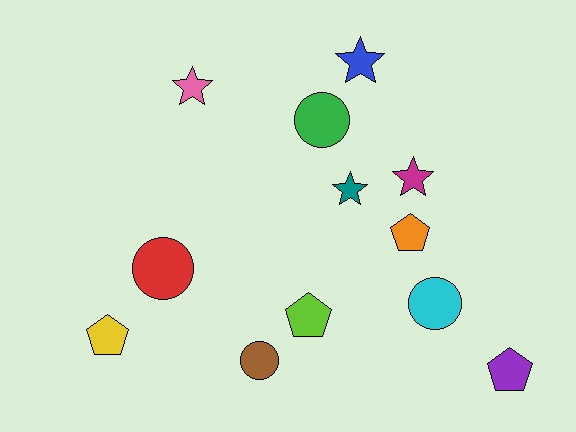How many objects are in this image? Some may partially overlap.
There are 12 objects.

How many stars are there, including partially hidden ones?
There are 4 stars.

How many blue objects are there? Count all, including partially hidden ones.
There is 1 blue object.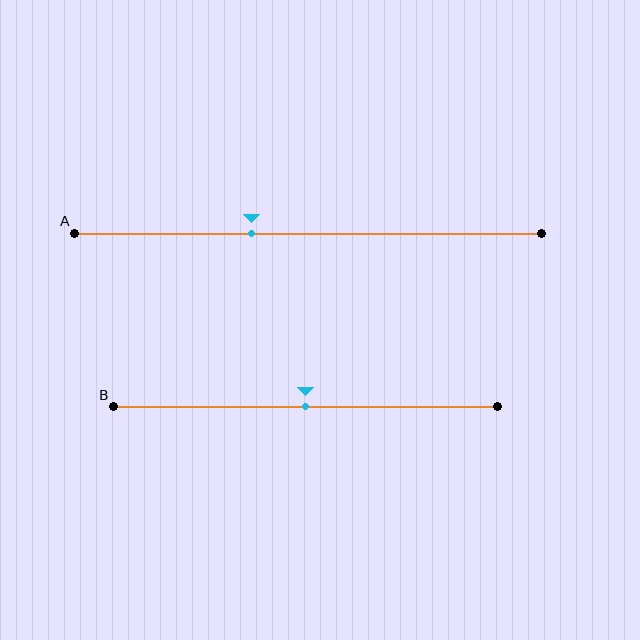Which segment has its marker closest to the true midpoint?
Segment B has its marker closest to the true midpoint.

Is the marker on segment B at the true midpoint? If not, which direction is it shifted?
Yes, the marker on segment B is at the true midpoint.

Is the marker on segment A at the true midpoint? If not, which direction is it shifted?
No, the marker on segment A is shifted to the left by about 12% of the segment length.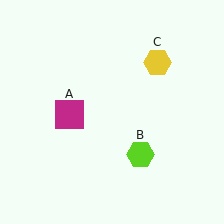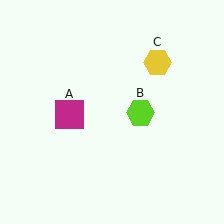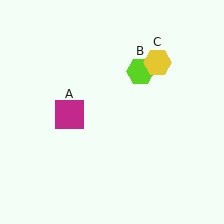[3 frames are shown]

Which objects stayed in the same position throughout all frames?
Magenta square (object A) and yellow hexagon (object C) remained stationary.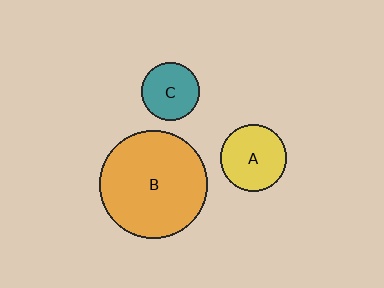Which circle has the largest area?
Circle B (orange).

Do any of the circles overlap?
No, none of the circles overlap.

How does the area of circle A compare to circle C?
Approximately 1.3 times.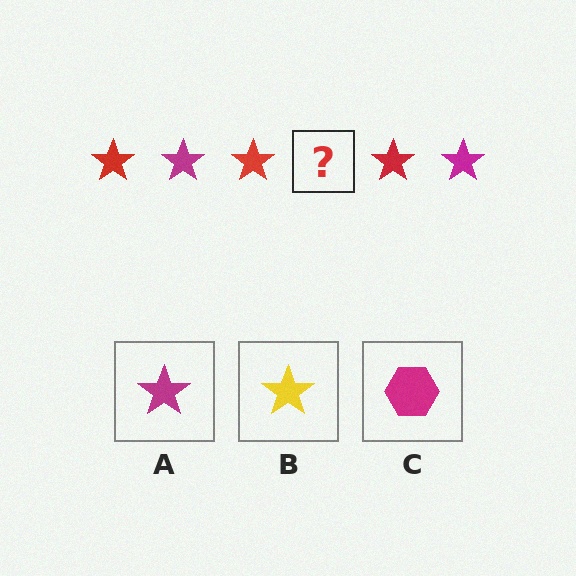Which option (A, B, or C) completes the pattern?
A.